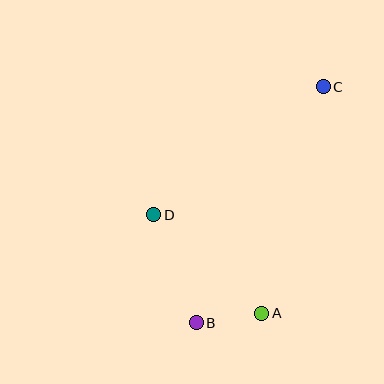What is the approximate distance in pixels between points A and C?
The distance between A and C is approximately 234 pixels.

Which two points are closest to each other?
Points A and B are closest to each other.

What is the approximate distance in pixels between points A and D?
The distance between A and D is approximately 146 pixels.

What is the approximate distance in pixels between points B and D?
The distance between B and D is approximately 116 pixels.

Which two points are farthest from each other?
Points B and C are farthest from each other.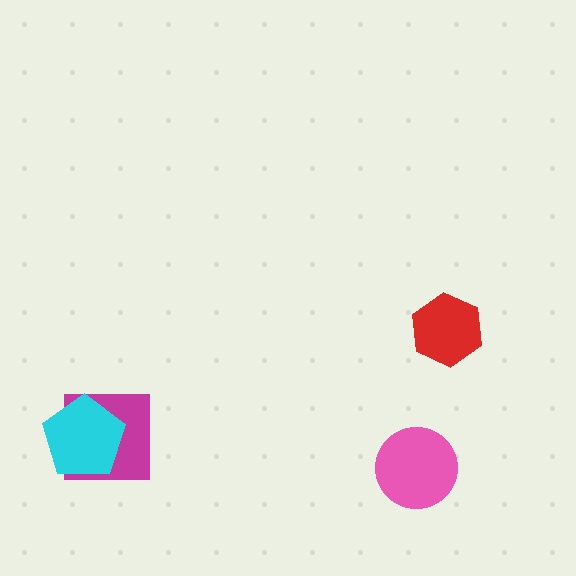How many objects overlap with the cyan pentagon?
1 object overlaps with the cyan pentagon.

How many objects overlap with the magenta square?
1 object overlaps with the magenta square.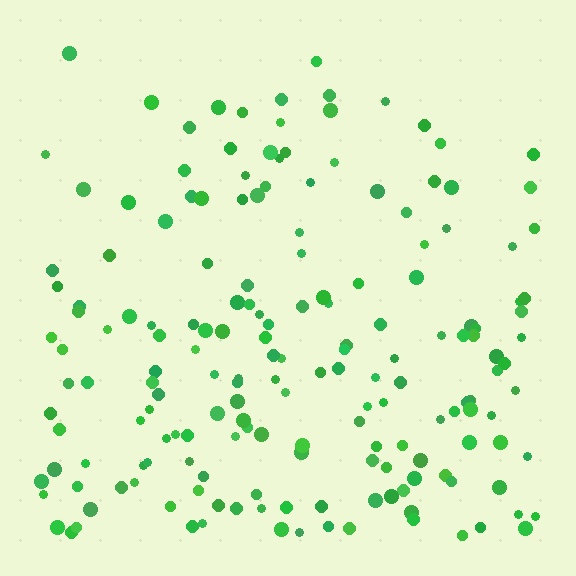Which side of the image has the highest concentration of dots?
The bottom.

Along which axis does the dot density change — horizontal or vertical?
Vertical.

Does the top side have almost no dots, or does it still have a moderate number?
Still a moderate number, just noticeably fewer than the bottom.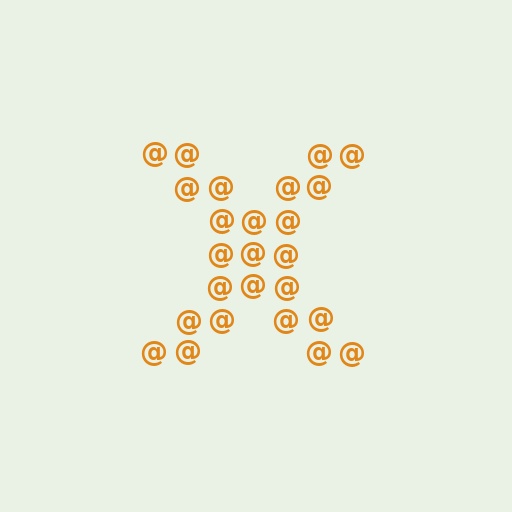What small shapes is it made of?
It is made of small at signs.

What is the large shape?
The large shape is the letter X.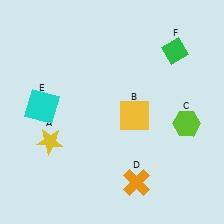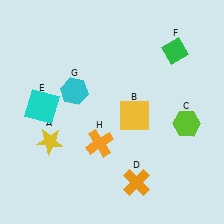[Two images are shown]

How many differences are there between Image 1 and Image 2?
There are 2 differences between the two images.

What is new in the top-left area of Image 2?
A cyan hexagon (G) was added in the top-left area of Image 2.